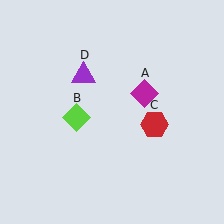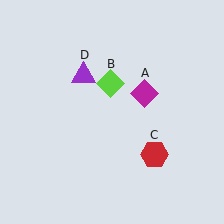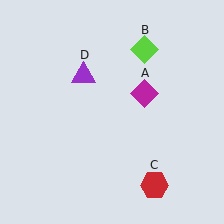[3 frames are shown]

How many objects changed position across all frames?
2 objects changed position: lime diamond (object B), red hexagon (object C).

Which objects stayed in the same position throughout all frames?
Magenta diamond (object A) and purple triangle (object D) remained stationary.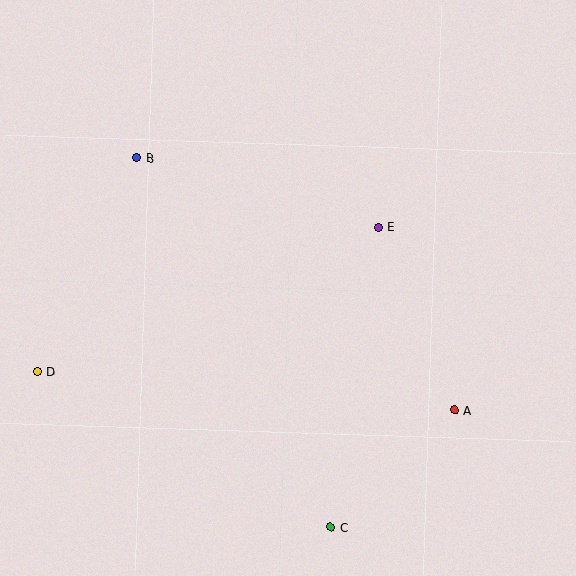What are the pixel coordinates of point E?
Point E is at (378, 227).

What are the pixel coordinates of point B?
Point B is at (137, 158).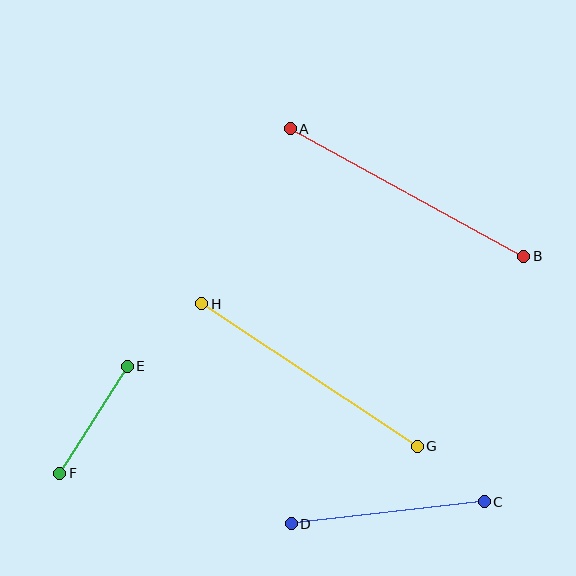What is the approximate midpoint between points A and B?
The midpoint is at approximately (407, 192) pixels.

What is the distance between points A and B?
The distance is approximately 266 pixels.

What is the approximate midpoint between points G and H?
The midpoint is at approximately (309, 375) pixels.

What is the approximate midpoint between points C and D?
The midpoint is at approximately (388, 513) pixels.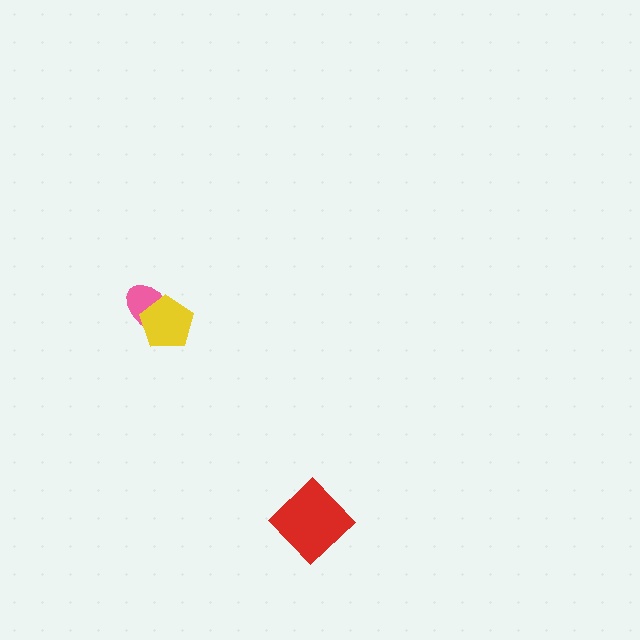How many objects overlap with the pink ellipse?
1 object overlaps with the pink ellipse.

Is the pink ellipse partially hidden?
Yes, it is partially covered by another shape.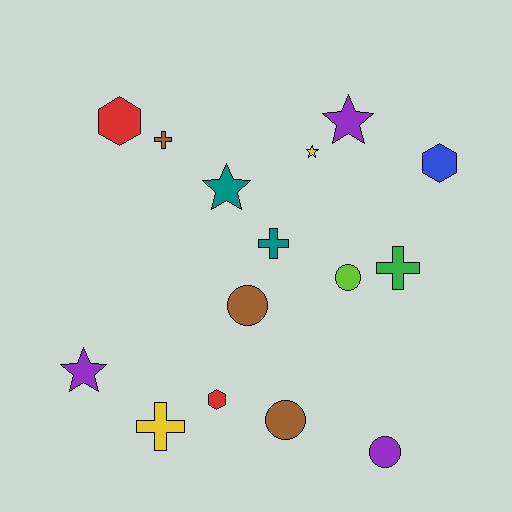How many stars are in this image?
There are 4 stars.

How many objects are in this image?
There are 15 objects.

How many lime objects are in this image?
There is 1 lime object.